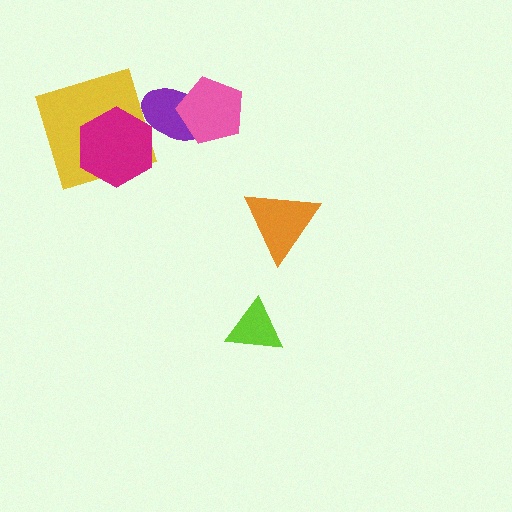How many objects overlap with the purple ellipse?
2 objects overlap with the purple ellipse.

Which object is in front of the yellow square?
The magenta hexagon is in front of the yellow square.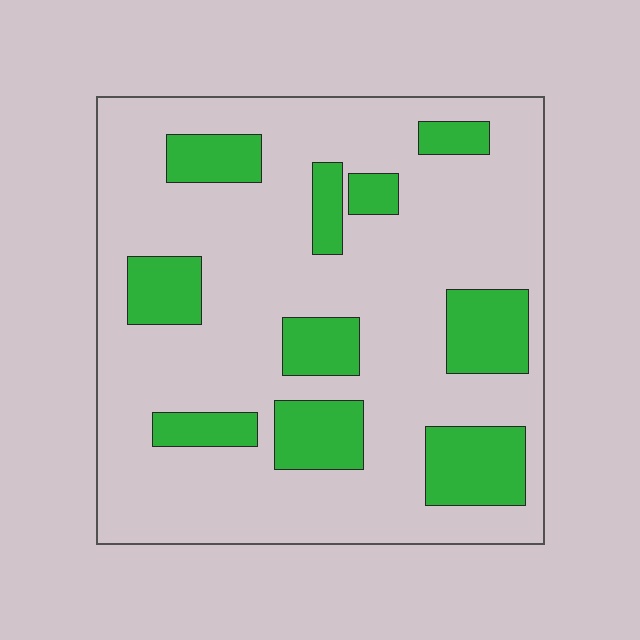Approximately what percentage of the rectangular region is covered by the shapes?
Approximately 25%.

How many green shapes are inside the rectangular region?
10.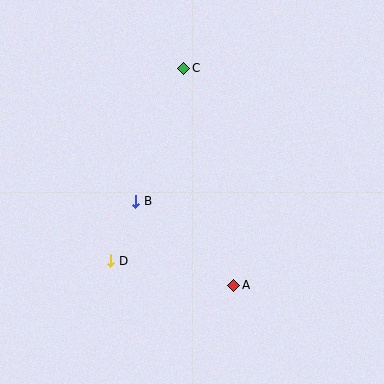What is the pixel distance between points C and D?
The distance between C and D is 206 pixels.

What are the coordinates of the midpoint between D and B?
The midpoint between D and B is at (123, 231).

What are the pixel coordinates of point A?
Point A is at (234, 285).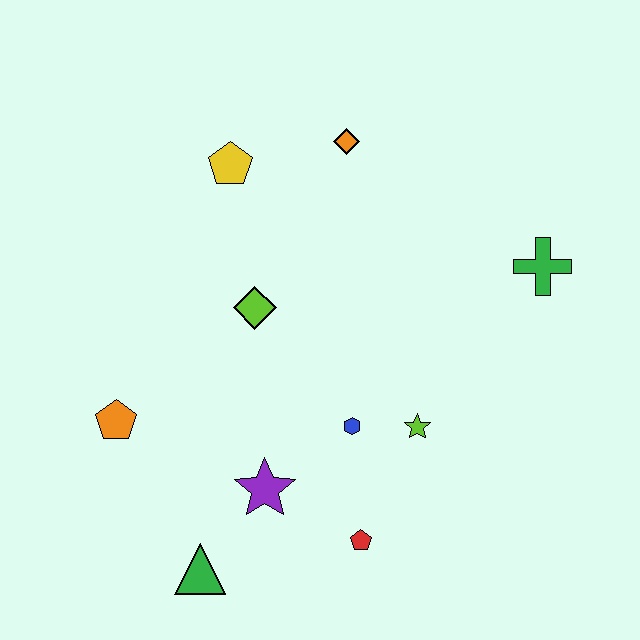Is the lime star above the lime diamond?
No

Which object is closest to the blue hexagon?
The lime star is closest to the blue hexagon.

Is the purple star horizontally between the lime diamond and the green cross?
Yes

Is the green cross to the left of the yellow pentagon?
No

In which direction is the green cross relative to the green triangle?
The green cross is to the right of the green triangle.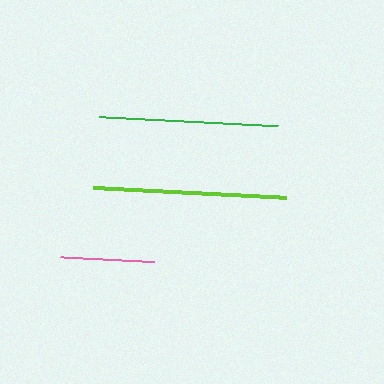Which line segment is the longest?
The lime line is the longest at approximately 193 pixels.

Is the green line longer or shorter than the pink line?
The green line is longer than the pink line.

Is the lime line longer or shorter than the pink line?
The lime line is longer than the pink line.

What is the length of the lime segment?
The lime segment is approximately 193 pixels long.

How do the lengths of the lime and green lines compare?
The lime and green lines are approximately the same length.